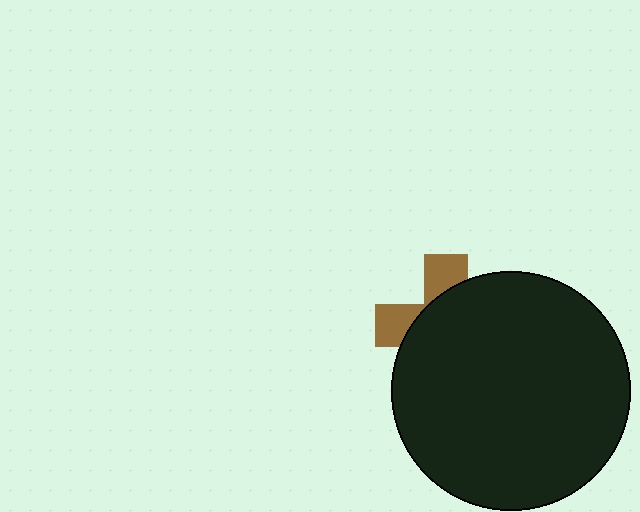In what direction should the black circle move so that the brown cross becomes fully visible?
The black circle should move toward the lower-right. That is the shortest direction to clear the overlap and leave the brown cross fully visible.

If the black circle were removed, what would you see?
You would see the complete brown cross.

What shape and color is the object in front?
The object in front is a black circle.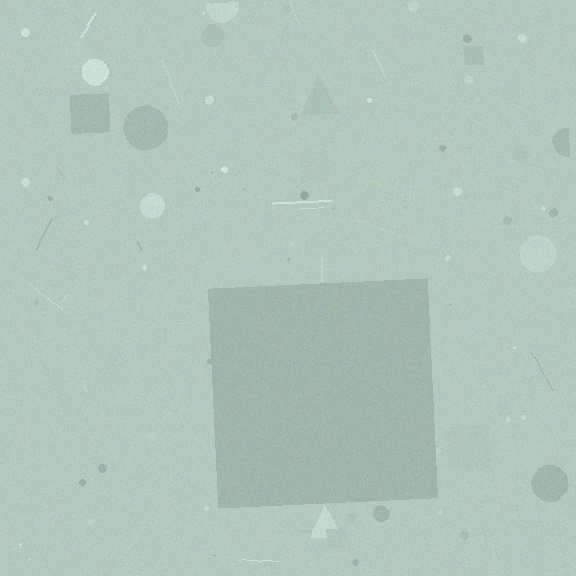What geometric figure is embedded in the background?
A square is embedded in the background.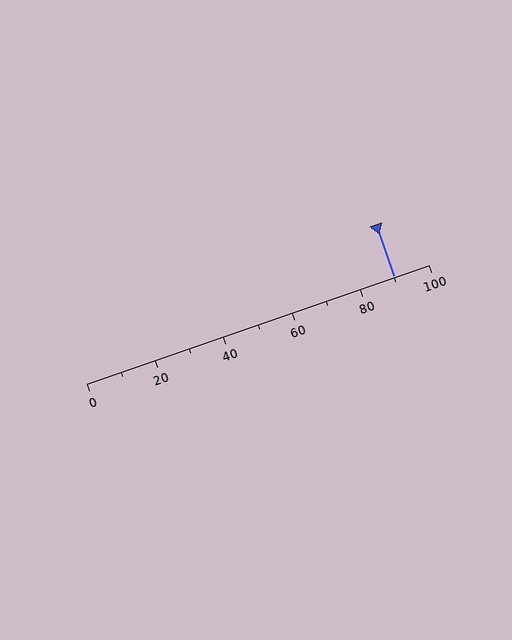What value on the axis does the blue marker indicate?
The marker indicates approximately 90.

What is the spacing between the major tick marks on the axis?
The major ticks are spaced 20 apart.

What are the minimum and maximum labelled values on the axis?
The axis runs from 0 to 100.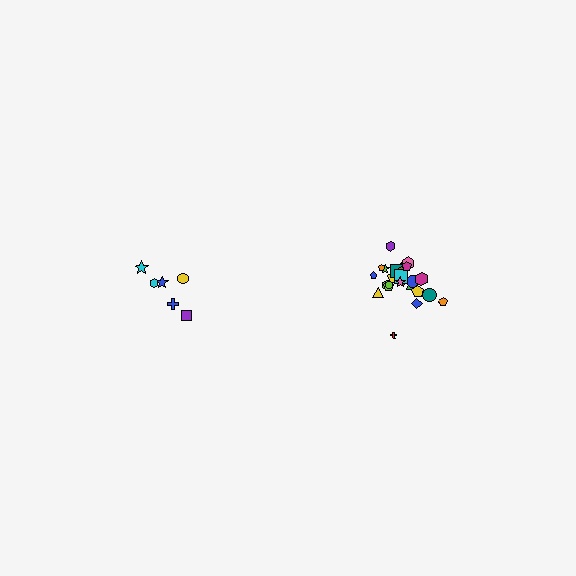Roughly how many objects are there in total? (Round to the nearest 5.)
Roughly 30 objects in total.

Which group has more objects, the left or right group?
The right group.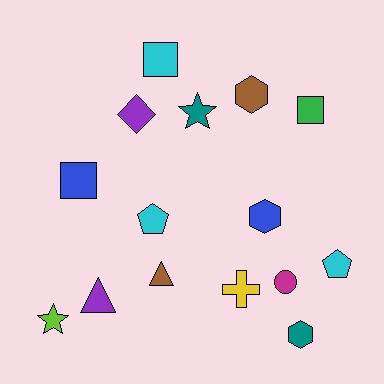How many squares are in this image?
There are 3 squares.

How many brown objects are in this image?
There are 2 brown objects.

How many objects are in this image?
There are 15 objects.